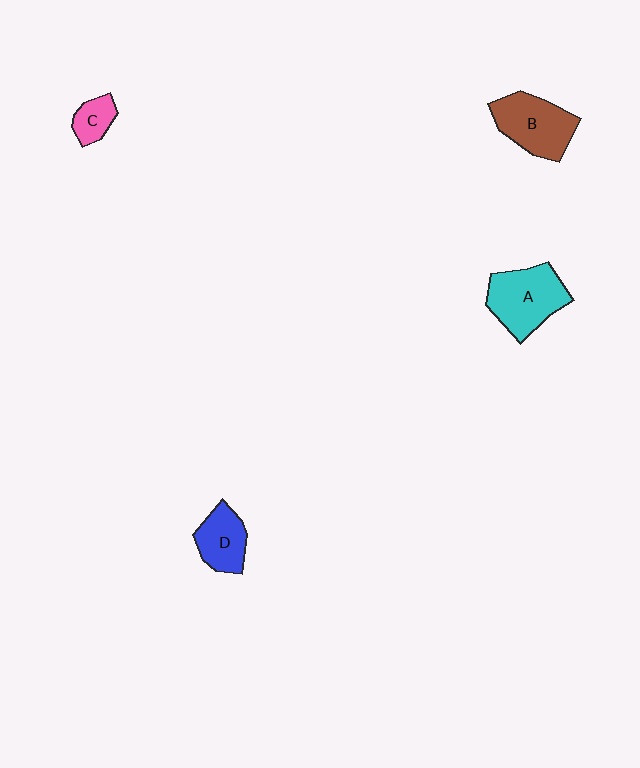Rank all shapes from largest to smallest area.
From largest to smallest: A (cyan), B (brown), D (blue), C (pink).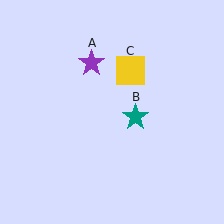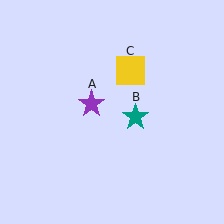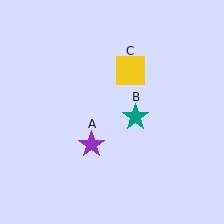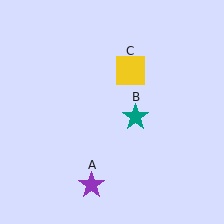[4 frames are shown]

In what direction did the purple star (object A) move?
The purple star (object A) moved down.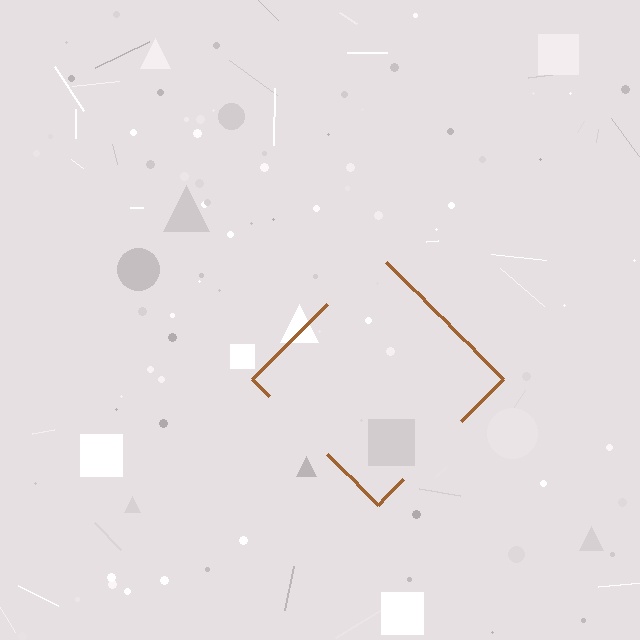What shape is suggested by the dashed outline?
The dashed outline suggests a diamond.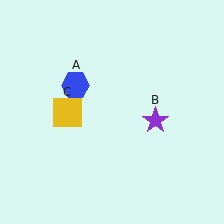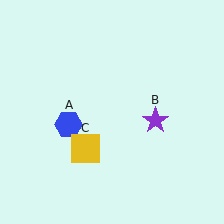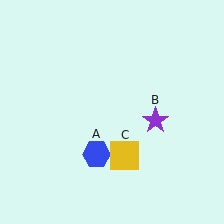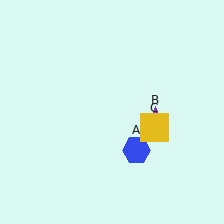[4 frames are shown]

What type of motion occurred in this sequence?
The blue hexagon (object A), yellow square (object C) rotated counterclockwise around the center of the scene.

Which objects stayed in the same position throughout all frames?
Purple star (object B) remained stationary.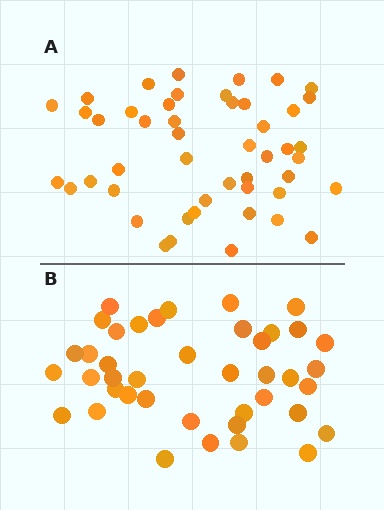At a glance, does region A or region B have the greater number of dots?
Region A (the top region) has more dots.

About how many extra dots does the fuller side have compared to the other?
Region A has roughly 8 or so more dots than region B.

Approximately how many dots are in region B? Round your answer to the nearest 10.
About 40 dots. (The exact count is 41, which rounds to 40.)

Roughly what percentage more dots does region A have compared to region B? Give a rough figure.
About 15% more.